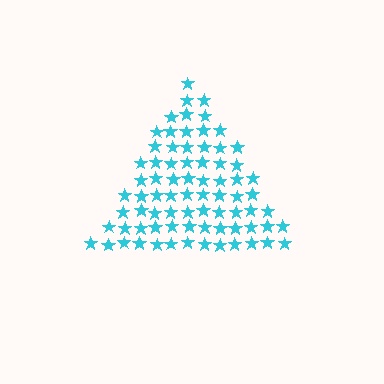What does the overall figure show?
The overall figure shows a triangle.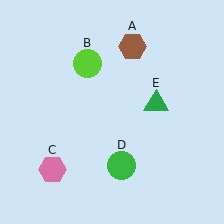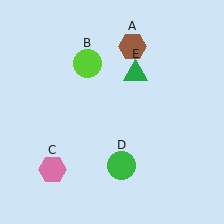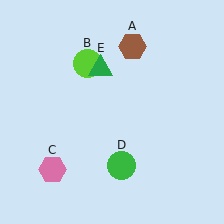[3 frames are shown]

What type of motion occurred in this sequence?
The green triangle (object E) rotated counterclockwise around the center of the scene.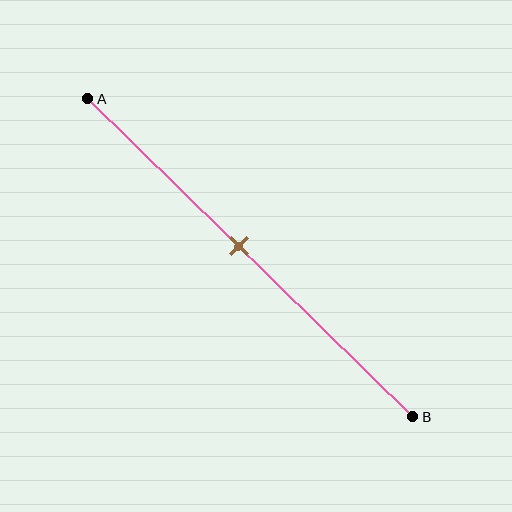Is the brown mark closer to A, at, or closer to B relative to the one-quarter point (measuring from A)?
The brown mark is closer to point B than the one-quarter point of segment AB.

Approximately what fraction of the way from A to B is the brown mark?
The brown mark is approximately 45% of the way from A to B.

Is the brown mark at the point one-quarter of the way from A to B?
No, the mark is at about 45% from A, not at the 25% one-quarter point.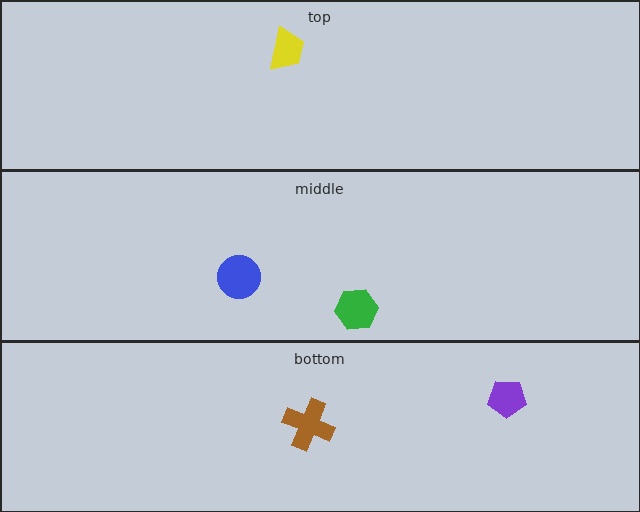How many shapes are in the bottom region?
2.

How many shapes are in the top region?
1.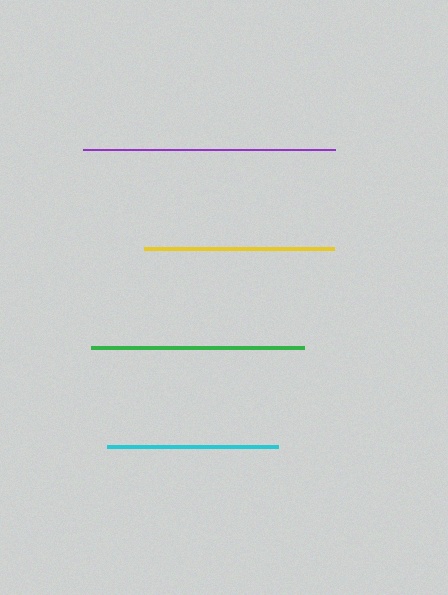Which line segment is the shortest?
The cyan line is the shortest at approximately 170 pixels.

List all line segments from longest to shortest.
From longest to shortest: purple, green, yellow, cyan.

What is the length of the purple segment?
The purple segment is approximately 251 pixels long.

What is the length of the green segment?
The green segment is approximately 213 pixels long.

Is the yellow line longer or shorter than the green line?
The green line is longer than the yellow line.